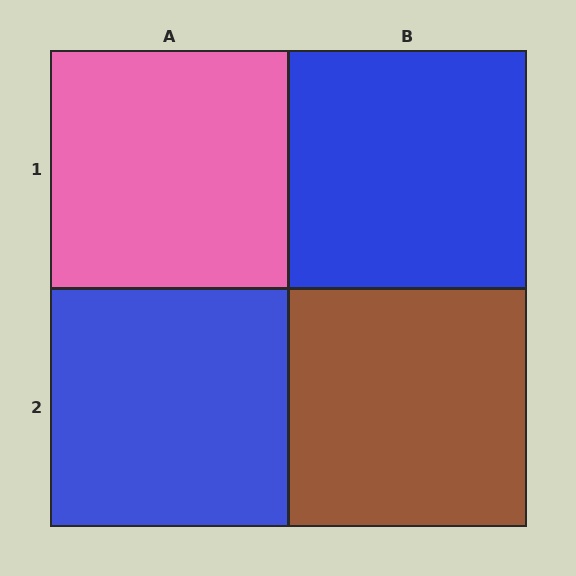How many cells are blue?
2 cells are blue.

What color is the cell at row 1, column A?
Pink.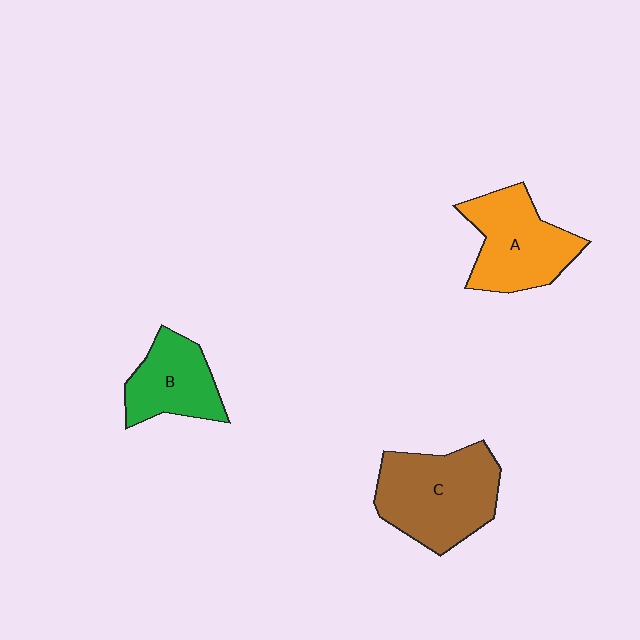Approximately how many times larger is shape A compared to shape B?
Approximately 1.3 times.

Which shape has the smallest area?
Shape B (green).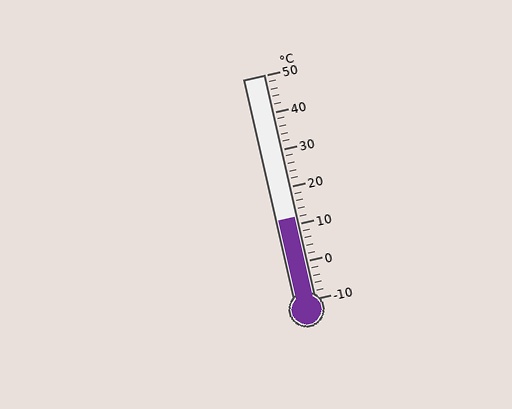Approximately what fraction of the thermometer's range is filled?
The thermometer is filled to approximately 35% of its range.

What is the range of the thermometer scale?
The thermometer scale ranges from -10°C to 50°C.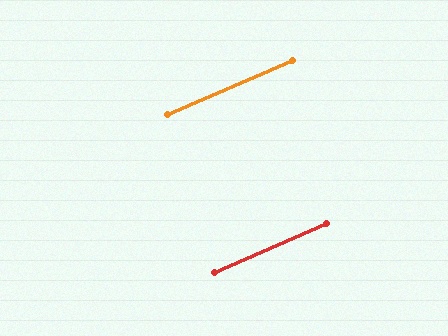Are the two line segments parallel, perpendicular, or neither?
Parallel — their directions differ by only 0.4°.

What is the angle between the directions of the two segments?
Approximately 0 degrees.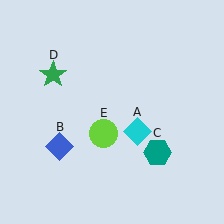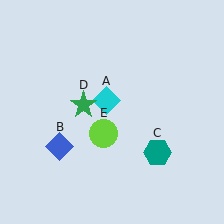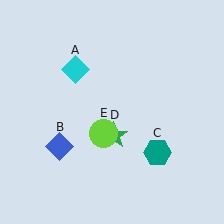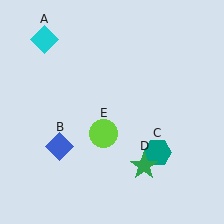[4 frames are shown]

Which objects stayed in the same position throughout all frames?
Blue diamond (object B) and teal hexagon (object C) and lime circle (object E) remained stationary.